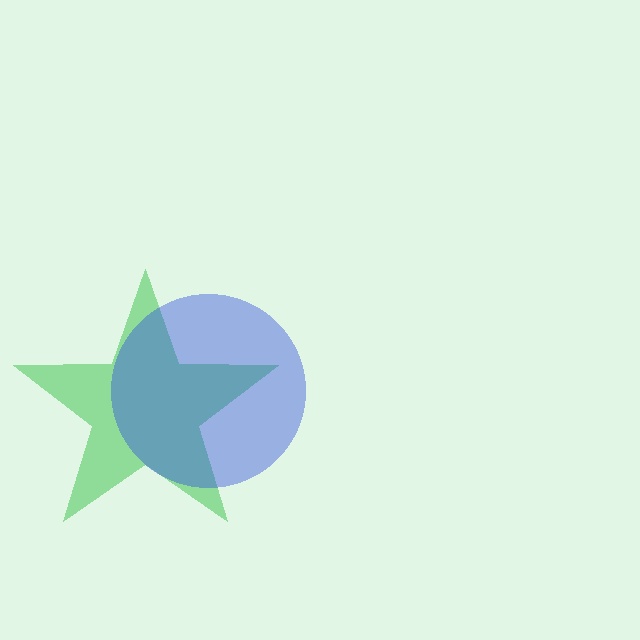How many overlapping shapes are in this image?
There are 2 overlapping shapes in the image.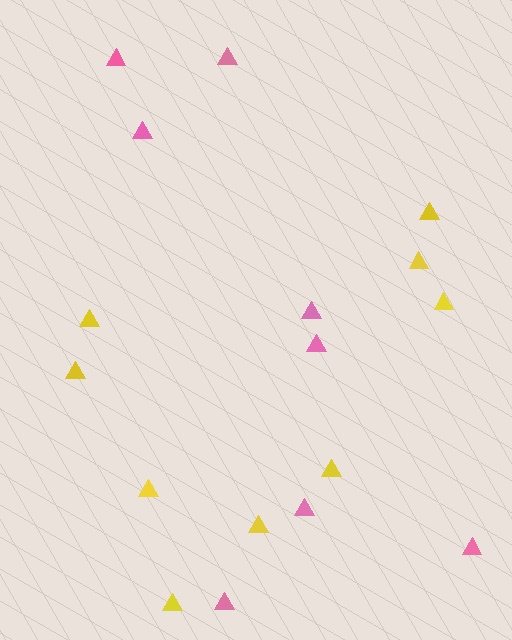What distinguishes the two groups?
There are 2 groups: one group of pink triangles (8) and one group of yellow triangles (9).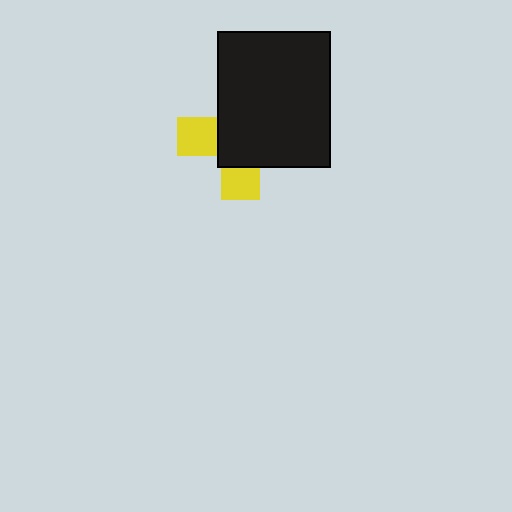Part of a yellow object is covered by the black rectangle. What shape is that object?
It is a cross.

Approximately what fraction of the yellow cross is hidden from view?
Roughly 67% of the yellow cross is hidden behind the black rectangle.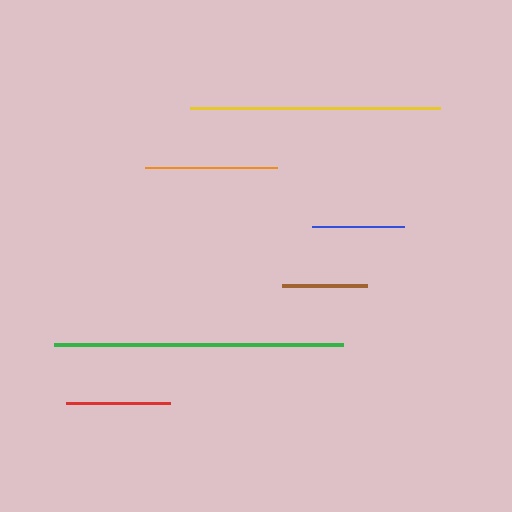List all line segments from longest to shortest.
From longest to shortest: green, yellow, orange, red, blue, brown.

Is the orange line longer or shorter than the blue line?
The orange line is longer than the blue line.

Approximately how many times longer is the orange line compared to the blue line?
The orange line is approximately 1.4 times the length of the blue line.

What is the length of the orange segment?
The orange segment is approximately 131 pixels long.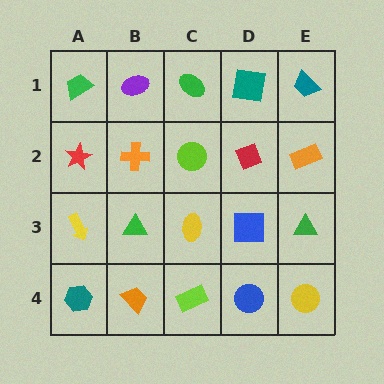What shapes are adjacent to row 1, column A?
A red star (row 2, column A), a purple ellipse (row 1, column B).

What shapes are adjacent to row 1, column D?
A red diamond (row 2, column D), a green ellipse (row 1, column C), a teal trapezoid (row 1, column E).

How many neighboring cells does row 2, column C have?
4.